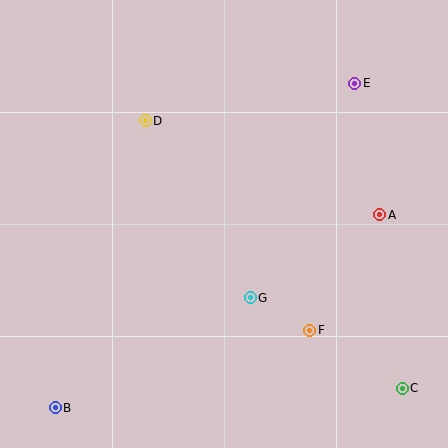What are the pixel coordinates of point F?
Point F is at (310, 330).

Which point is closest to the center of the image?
Point G at (250, 298) is closest to the center.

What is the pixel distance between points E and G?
The distance between E and G is 239 pixels.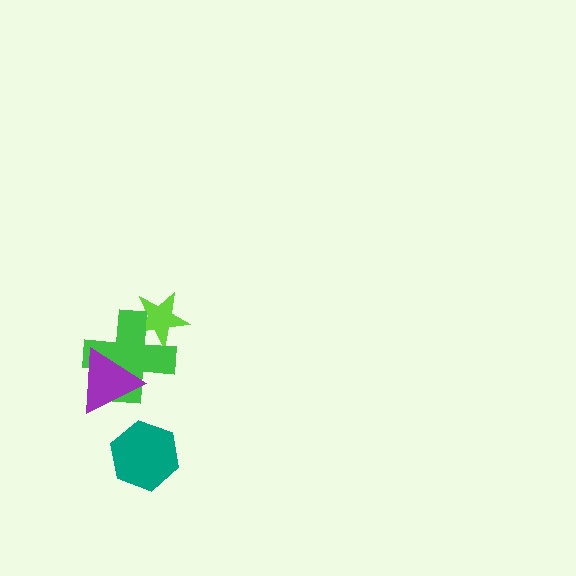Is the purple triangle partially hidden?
No, no other shape covers it.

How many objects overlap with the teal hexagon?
0 objects overlap with the teal hexagon.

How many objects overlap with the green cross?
2 objects overlap with the green cross.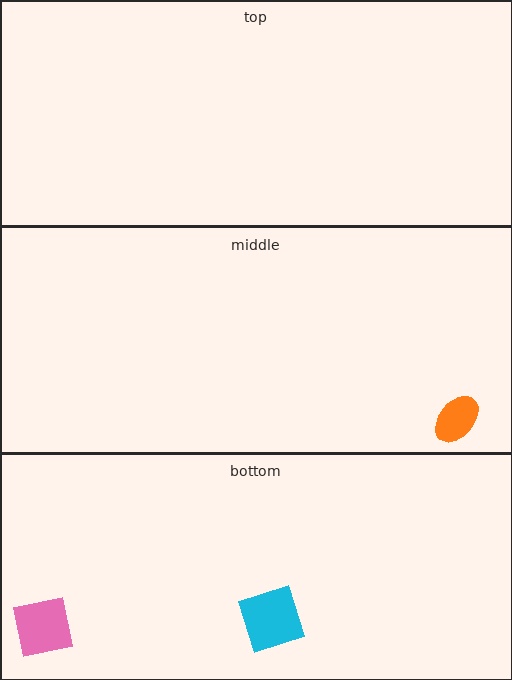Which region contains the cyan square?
The bottom region.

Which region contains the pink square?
The bottom region.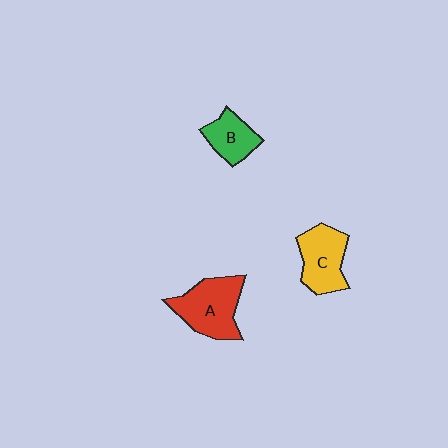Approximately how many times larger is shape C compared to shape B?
Approximately 1.4 times.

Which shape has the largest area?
Shape A (red).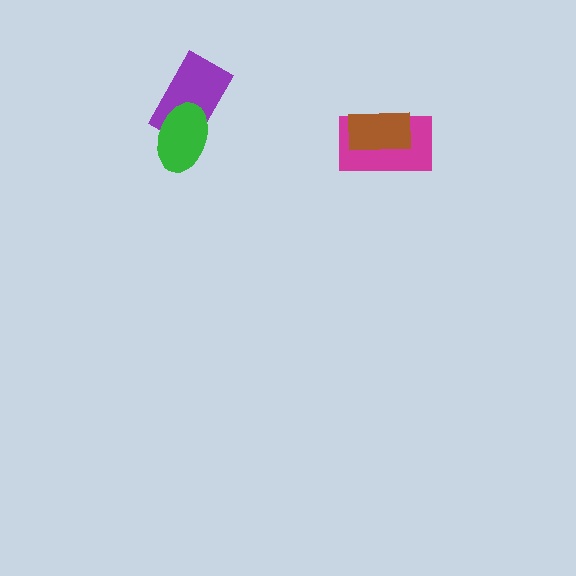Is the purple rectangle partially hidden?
Yes, it is partially covered by another shape.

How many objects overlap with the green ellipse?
1 object overlaps with the green ellipse.